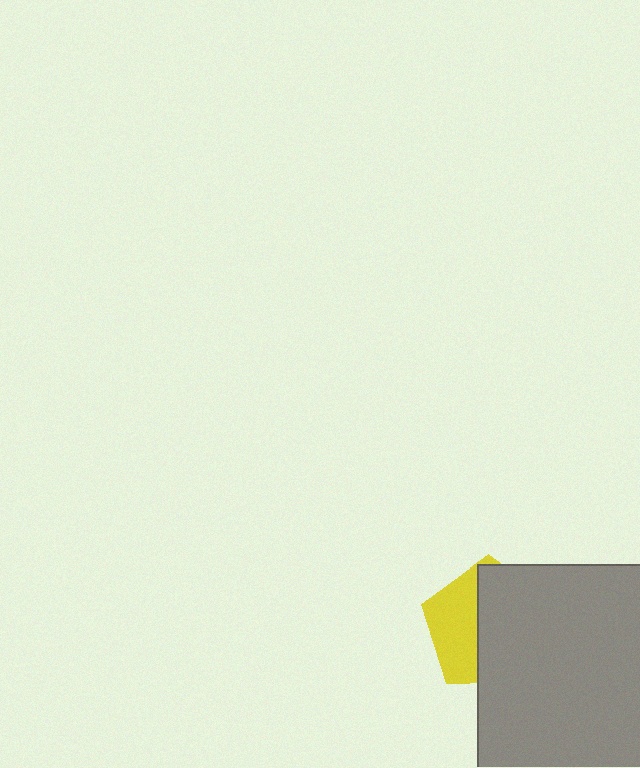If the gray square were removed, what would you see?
You would see the complete yellow pentagon.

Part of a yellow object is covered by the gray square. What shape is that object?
It is a pentagon.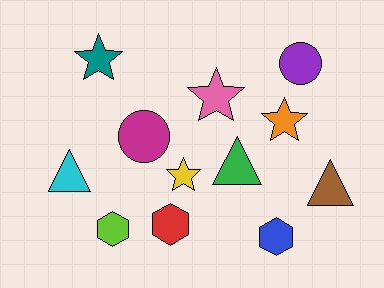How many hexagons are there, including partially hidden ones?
There are 3 hexagons.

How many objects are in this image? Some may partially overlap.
There are 12 objects.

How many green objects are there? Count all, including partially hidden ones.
There is 1 green object.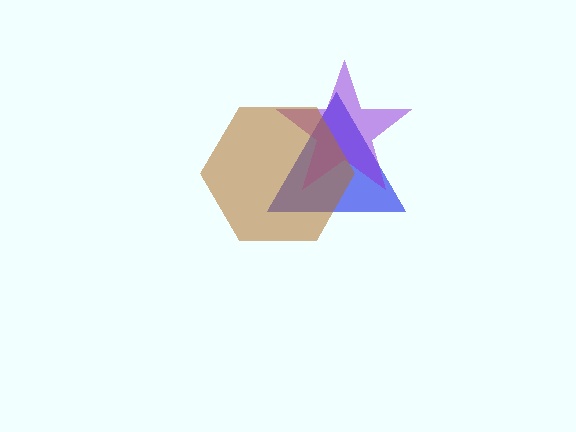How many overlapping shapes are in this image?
There are 3 overlapping shapes in the image.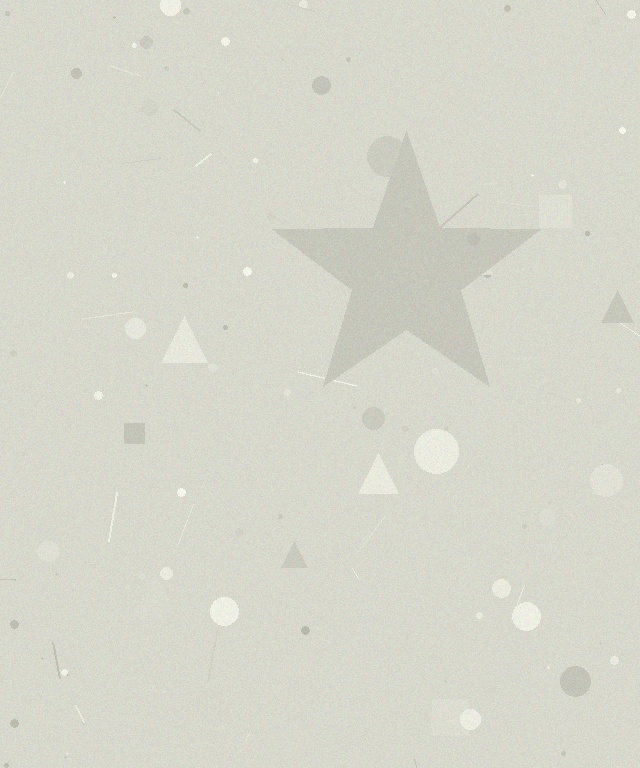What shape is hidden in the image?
A star is hidden in the image.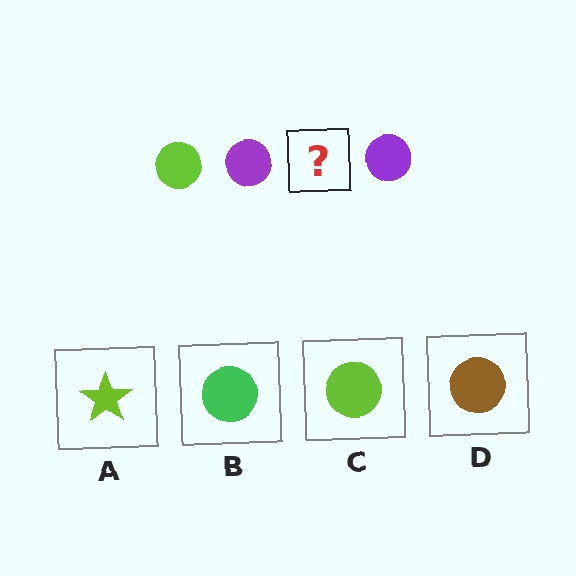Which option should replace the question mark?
Option C.